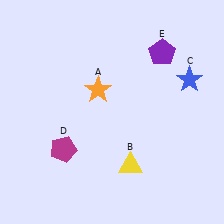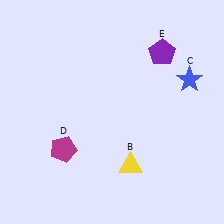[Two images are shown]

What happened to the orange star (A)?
The orange star (A) was removed in Image 2. It was in the top-left area of Image 1.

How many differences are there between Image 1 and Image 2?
There is 1 difference between the two images.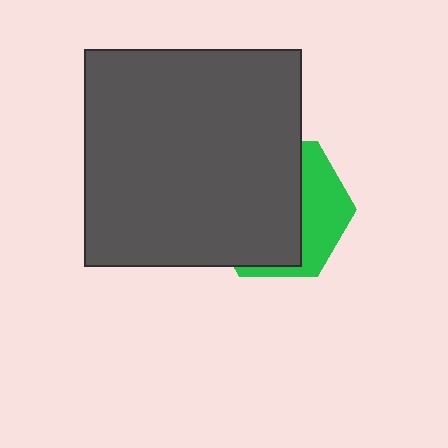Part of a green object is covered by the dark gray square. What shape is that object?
It is a hexagon.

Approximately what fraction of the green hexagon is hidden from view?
Roughly 66% of the green hexagon is hidden behind the dark gray square.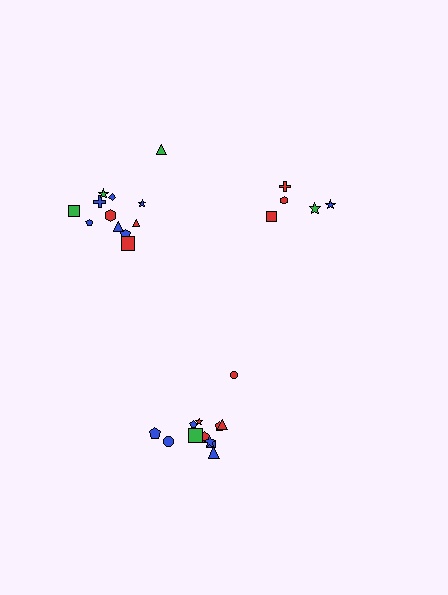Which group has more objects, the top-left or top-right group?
The top-left group.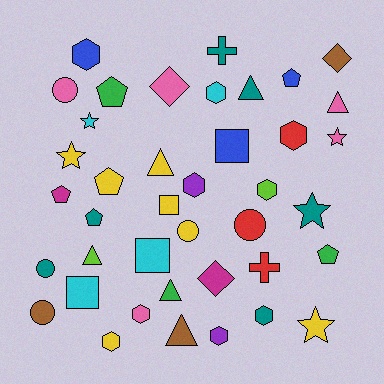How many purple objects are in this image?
There are 2 purple objects.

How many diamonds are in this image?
There are 3 diamonds.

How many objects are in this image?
There are 40 objects.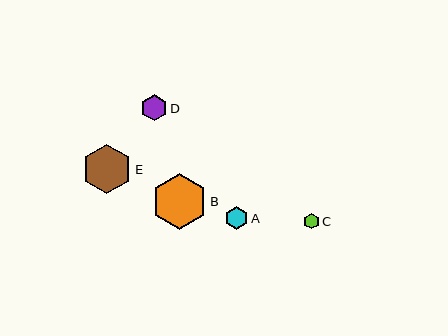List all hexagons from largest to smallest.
From largest to smallest: B, E, D, A, C.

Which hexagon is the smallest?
Hexagon C is the smallest with a size of approximately 16 pixels.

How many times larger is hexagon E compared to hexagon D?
Hexagon E is approximately 1.9 times the size of hexagon D.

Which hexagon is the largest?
Hexagon B is the largest with a size of approximately 55 pixels.